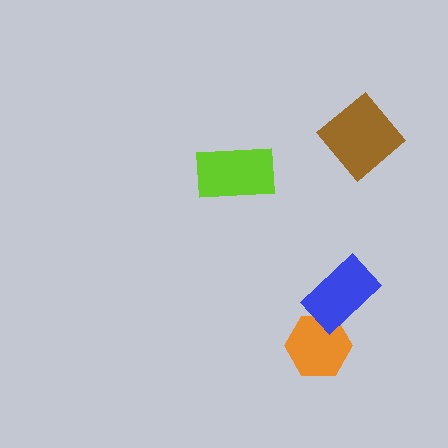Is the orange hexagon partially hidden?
Yes, it is partially covered by another shape.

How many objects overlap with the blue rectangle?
1 object overlaps with the blue rectangle.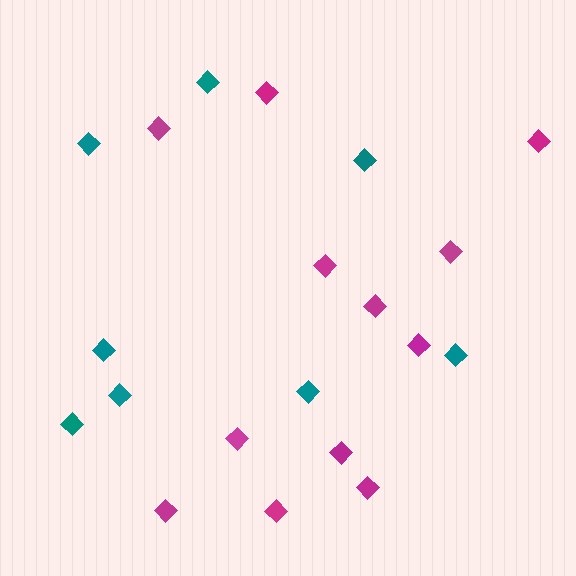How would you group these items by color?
There are 2 groups: one group of teal diamonds (8) and one group of magenta diamonds (12).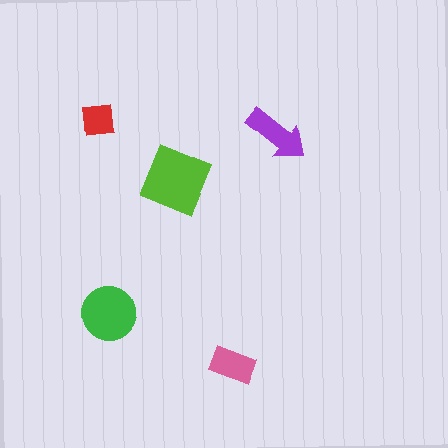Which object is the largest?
The lime square.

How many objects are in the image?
There are 5 objects in the image.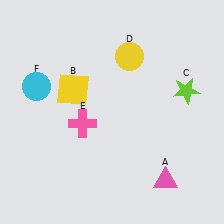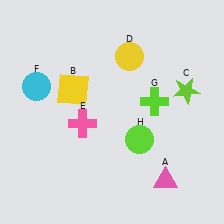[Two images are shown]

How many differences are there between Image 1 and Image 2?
There are 2 differences between the two images.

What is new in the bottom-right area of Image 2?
A lime circle (H) was added in the bottom-right area of Image 2.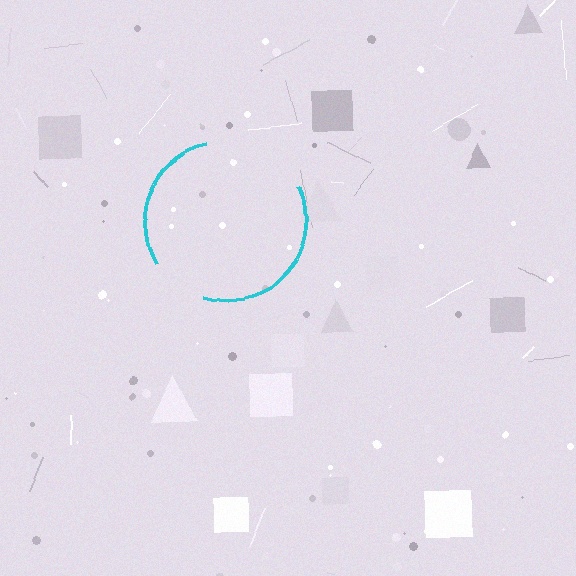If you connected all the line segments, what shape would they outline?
They would outline a circle.